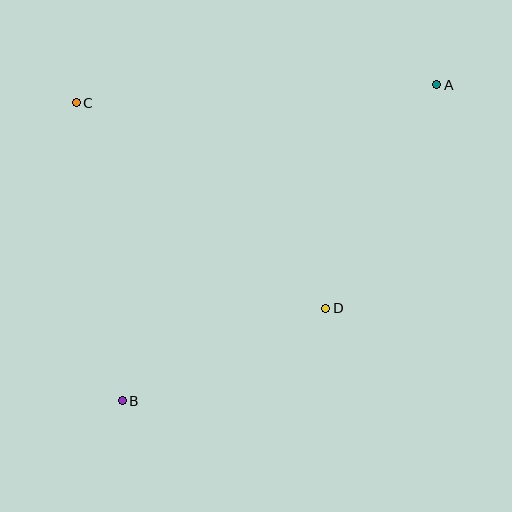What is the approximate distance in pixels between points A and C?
The distance between A and C is approximately 361 pixels.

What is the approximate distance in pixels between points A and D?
The distance between A and D is approximately 250 pixels.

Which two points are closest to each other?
Points B and D are closest to each other.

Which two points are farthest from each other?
Points A and B are farthest from each other.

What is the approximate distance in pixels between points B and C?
The distance between B and C is approximately 302 pixels.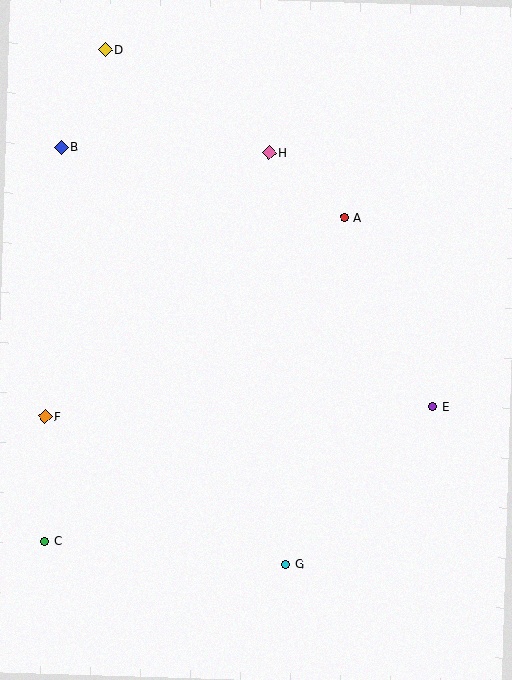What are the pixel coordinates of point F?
Point F is at (45, 416).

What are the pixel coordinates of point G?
Point G is at (286, 564).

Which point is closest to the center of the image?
Point A at (344, 218) is closest to the center.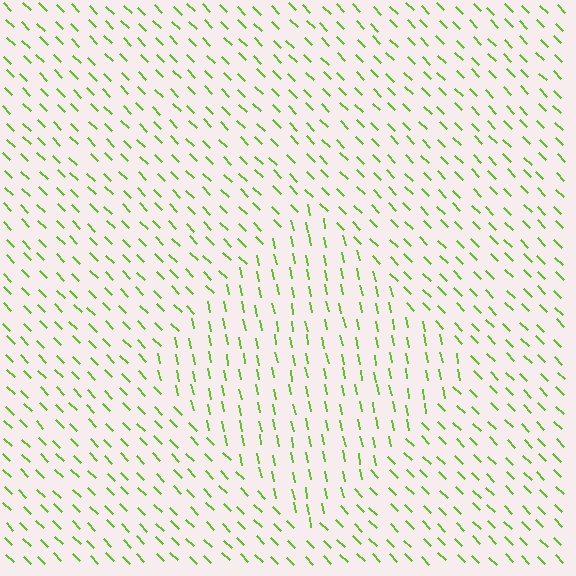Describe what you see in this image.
The image is filled with small lime line segments. A diamond region in the image has lines oriented differently from the surrounding lines, creating a visible texture boundary.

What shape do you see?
I see a diamond.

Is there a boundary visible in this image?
Yes, there is a texture boundary formed by a change in line orientation.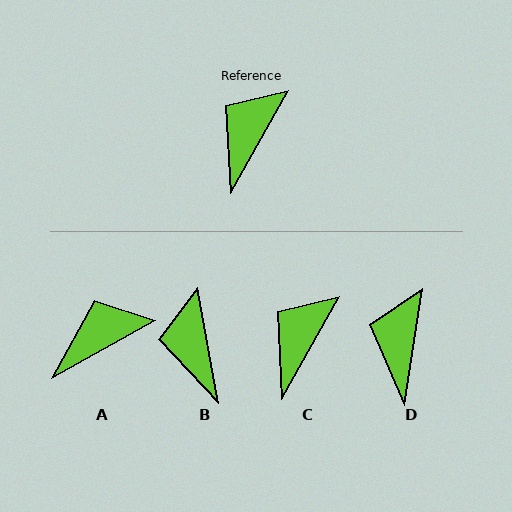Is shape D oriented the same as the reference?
No, it is off by about 20 degrees.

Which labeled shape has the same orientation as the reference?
C.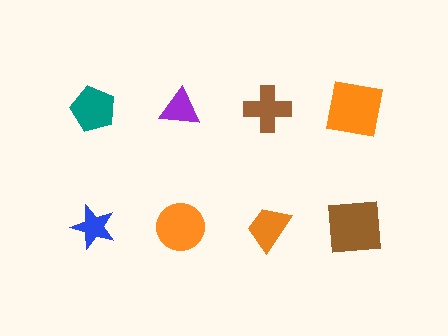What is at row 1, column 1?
A teal pentagon.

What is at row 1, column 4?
An orange square.